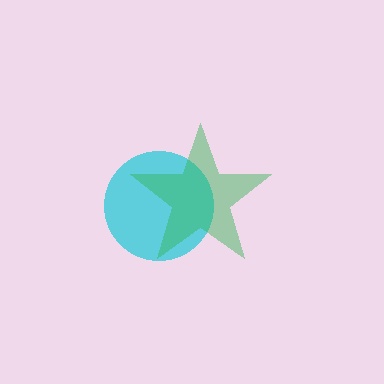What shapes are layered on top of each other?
The layered shapes are: a cyan circle, a green star.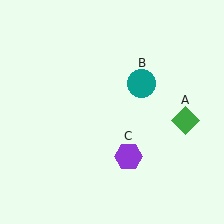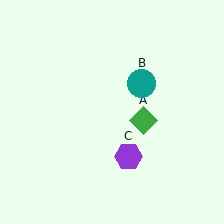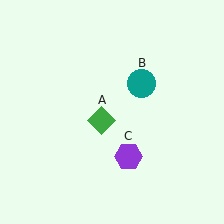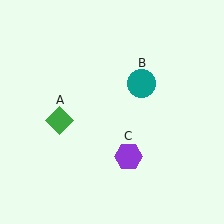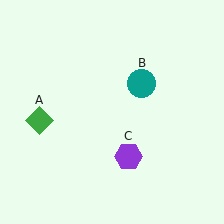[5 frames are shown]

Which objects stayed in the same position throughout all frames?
Teal circle (object B) and purple hexagon (object C) remained stationary.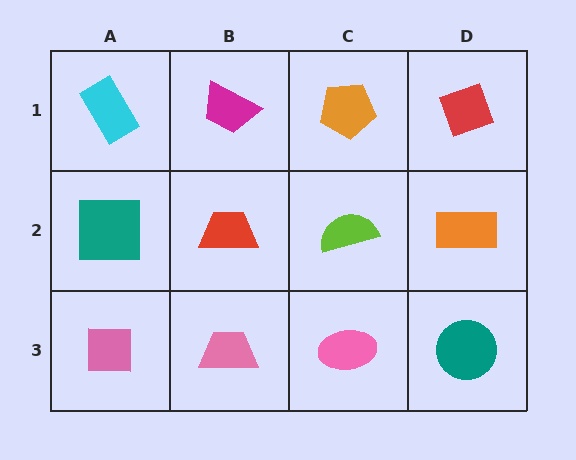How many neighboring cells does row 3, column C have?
3.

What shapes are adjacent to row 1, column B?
A red trapezoid (row 2, column B), a cyan rectangle (row 1, column A), an orange pentagon (row 1, column C).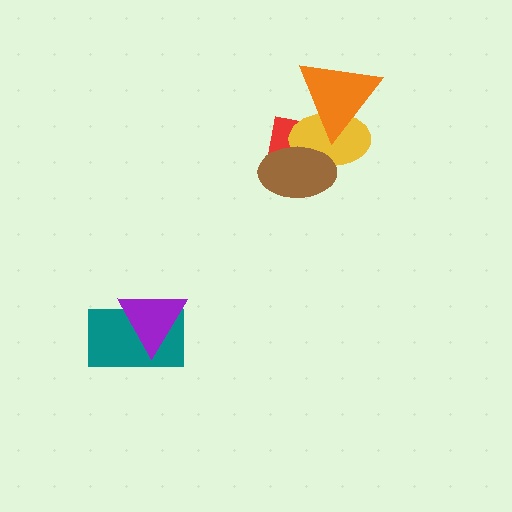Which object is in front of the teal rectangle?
The purple triangle is in front of the teal rectangle.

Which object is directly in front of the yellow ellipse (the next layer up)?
The orange triangle is directly in front of the yellow ellipse.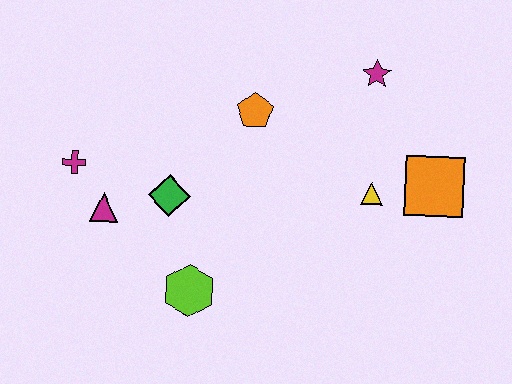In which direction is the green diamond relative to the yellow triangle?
The green diamond is to the left of the yellow triangle.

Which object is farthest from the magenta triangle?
The orange square is farthest from the magenta triangle.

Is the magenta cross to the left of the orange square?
Yes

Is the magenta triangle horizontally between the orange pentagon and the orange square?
No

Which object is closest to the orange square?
The yellow triangle is closest to the orange square.